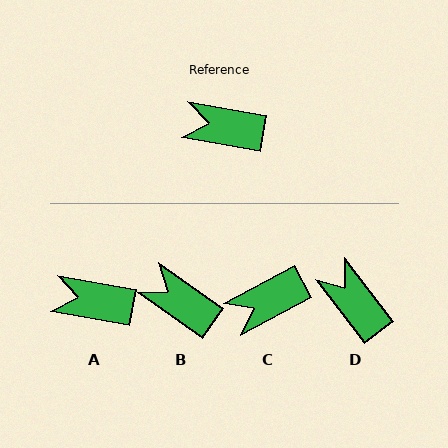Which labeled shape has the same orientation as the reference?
A.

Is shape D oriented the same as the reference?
No, it is off by about 43 degrees.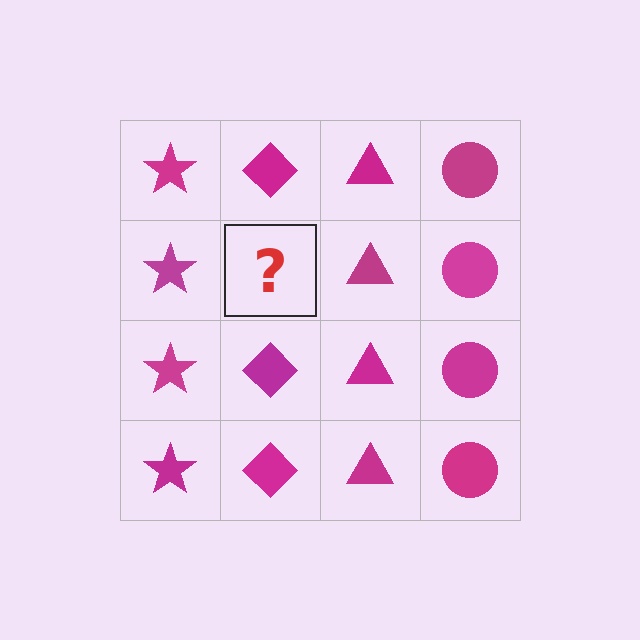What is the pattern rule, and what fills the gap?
The rule is that each column has a consistent shape. The gap should be filled with a magenta diamond.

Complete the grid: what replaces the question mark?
The question mark should be replaced with a magenta diamond.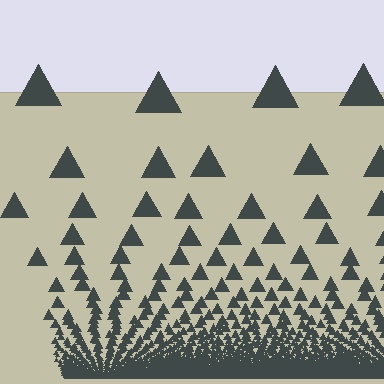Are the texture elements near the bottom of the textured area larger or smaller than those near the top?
Smaller. The gradient is inverted — elements near the bottom are smaller and denser.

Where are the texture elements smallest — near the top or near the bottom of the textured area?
Near the bottom.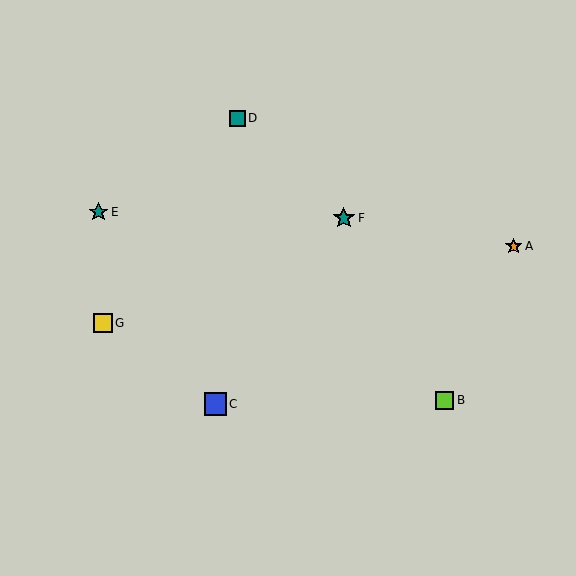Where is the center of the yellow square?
The center of the yellow square is at (103, 323).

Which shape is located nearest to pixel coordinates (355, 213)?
The teal star (labeled F) at (344, 218) is nearest to that location.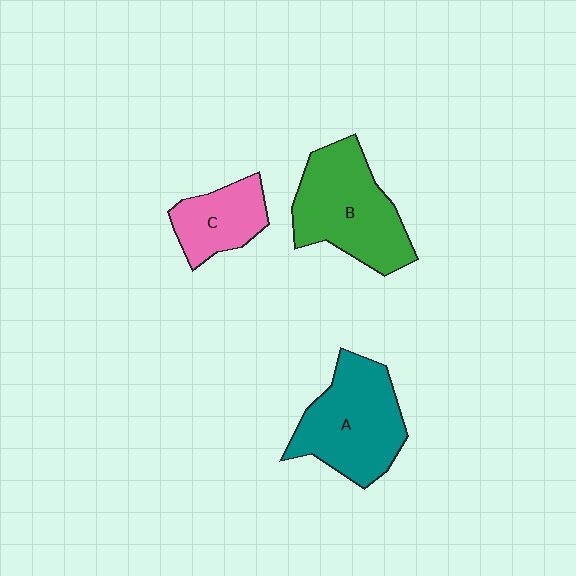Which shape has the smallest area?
Shape C (pink).